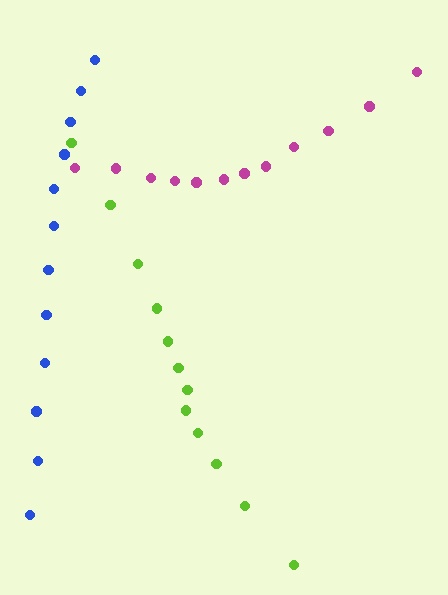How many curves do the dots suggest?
There are 3 distinct paths.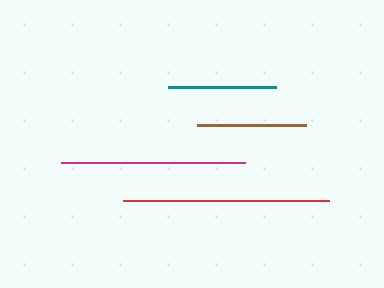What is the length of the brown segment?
The brown segment is approximately 109 pixels long.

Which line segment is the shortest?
The teal line is the shortest at approximately 108 pixels.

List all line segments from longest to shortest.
From longest to shortest: red, magenta, brown, teal.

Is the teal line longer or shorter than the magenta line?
The magenta line is longer than the teal line.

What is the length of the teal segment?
The teal segment is approximately 108 pixels long.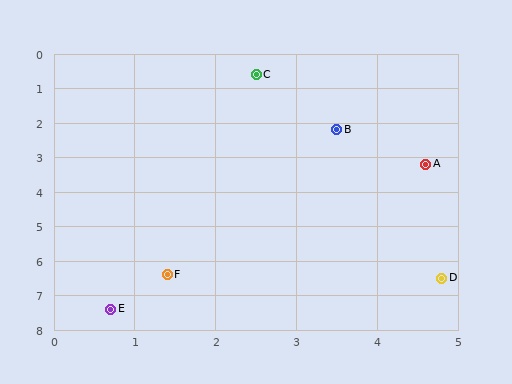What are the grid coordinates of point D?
Point D is at approximately (4.8, 6.5).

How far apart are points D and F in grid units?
Points D and F are about 3.4 grid units apart.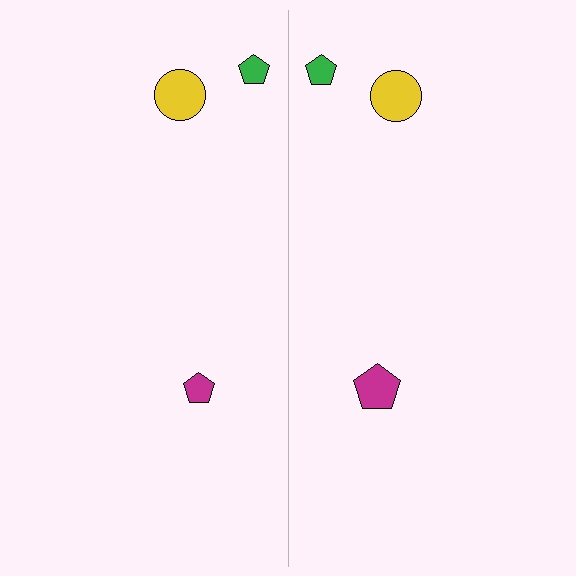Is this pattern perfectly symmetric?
No, the pattern is not perfectly symmetric. The magenta pentagon on the right side has a different size than its mirror counterpart.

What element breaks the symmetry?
The magenta pentagon on the right side has a different size than its mirror counterpart.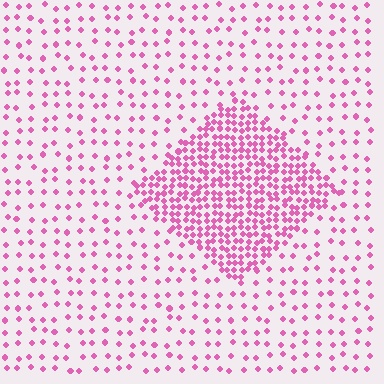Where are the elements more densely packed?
The elements are more densely packed inside the diamond boundary.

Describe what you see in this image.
The image contains small pink elements arranged at two different densities. A diamond-shaped region is visible where the elements are more densely packed than the surrounding area.